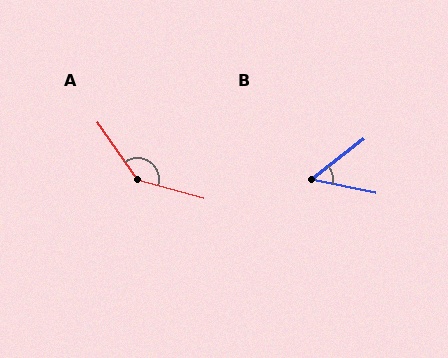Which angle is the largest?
A, at approximately 140 degrees.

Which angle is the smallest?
B, at approximately 50 degrees.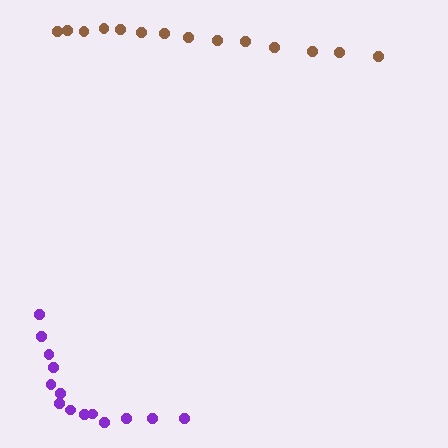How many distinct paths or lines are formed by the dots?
There are 2 distinct paths.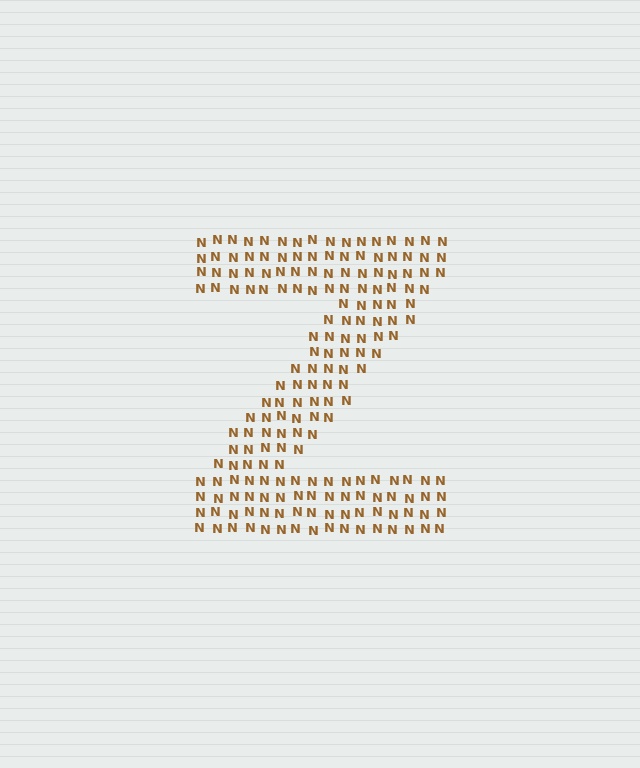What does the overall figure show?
The overall figure shows the letter Z.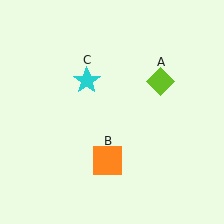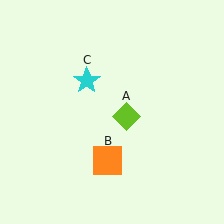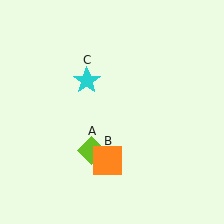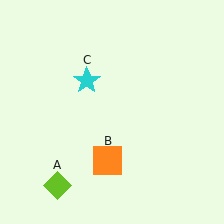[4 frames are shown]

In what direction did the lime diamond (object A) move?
The lime diamond (object A) moved down and to the left.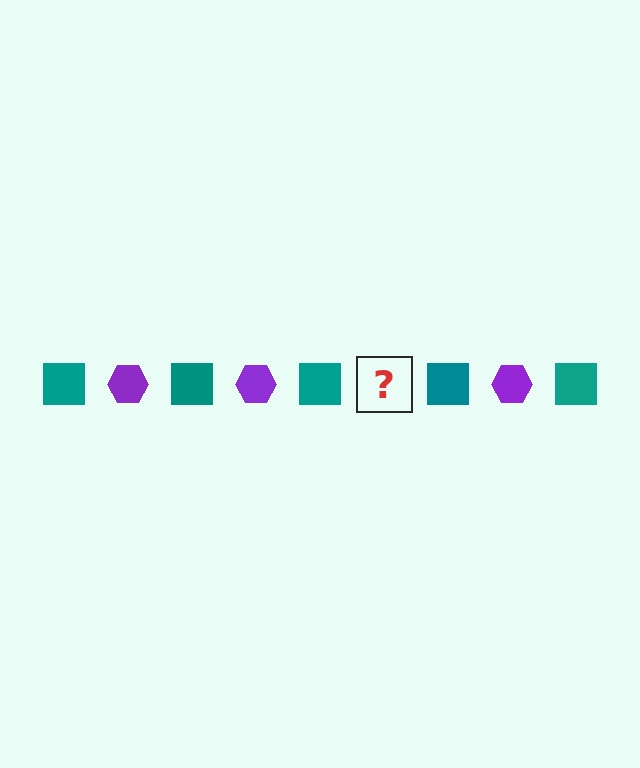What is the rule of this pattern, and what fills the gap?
The rule is that the pattern alternates between teal square and purple hexagon. The gap should be filled with a purple hexagon.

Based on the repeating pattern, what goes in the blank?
The blank should be a purple hexagon.